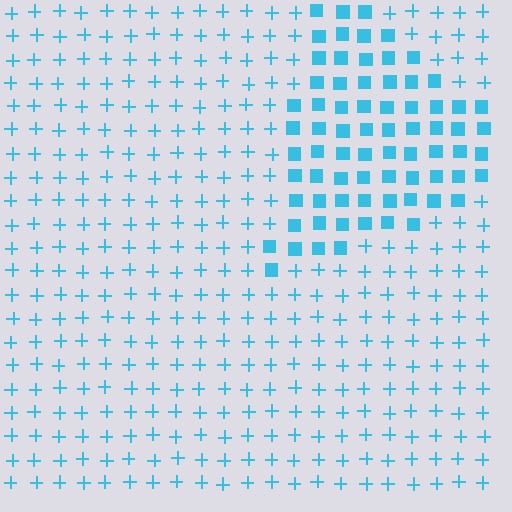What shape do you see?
I see a triangle.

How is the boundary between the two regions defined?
The boundary is defined by a change in element shape: squares inside vs. plus signs outside. All elements share the same color and spacing.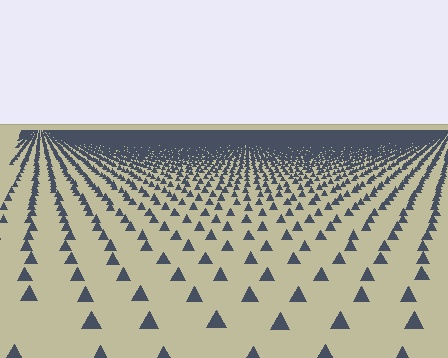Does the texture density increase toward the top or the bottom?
Density increases toward the top.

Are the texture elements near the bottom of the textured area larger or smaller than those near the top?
Larger. Near the bottom, elements are closer to the viewer and appear at a bigger on-screen size.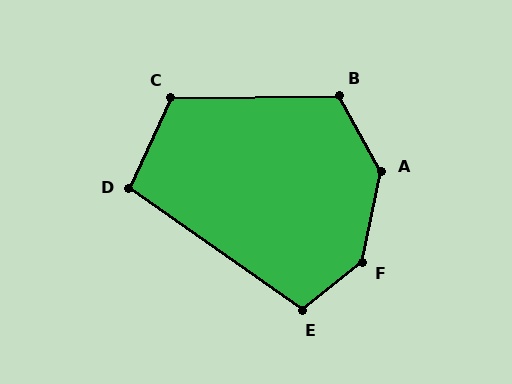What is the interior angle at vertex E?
Approximately 106 degrees (obtuse).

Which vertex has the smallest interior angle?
D, at approximately 100 degrees.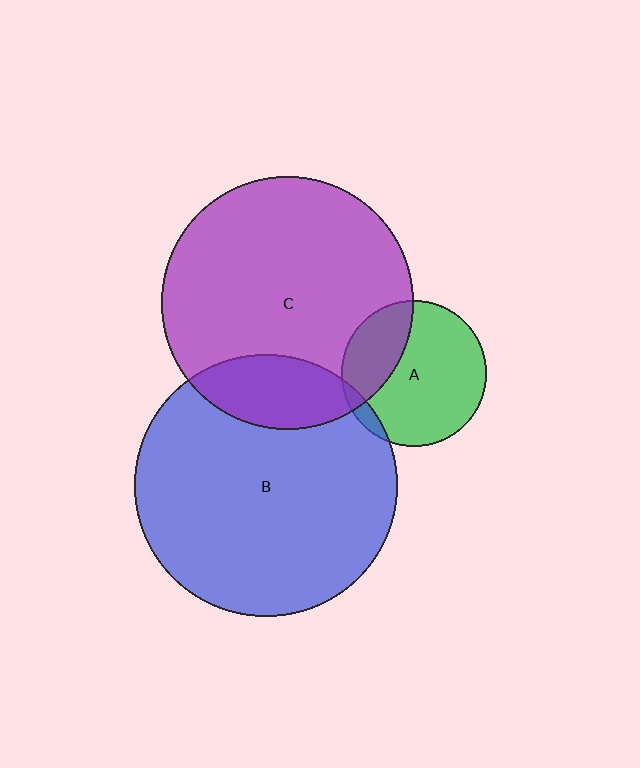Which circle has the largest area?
Circle B (blue).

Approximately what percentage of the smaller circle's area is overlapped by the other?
Approximately 30%.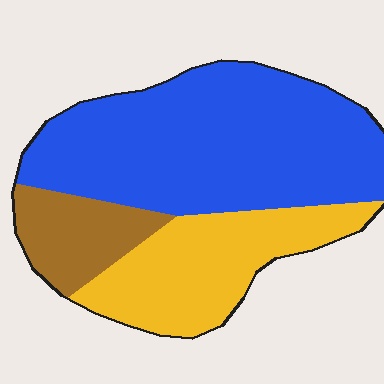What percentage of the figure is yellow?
Yellow takes up about one quarter (1/4) of the figure.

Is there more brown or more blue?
Blue.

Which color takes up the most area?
Blue, at roughly 60%.